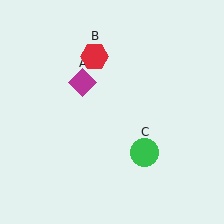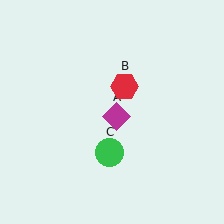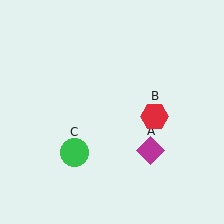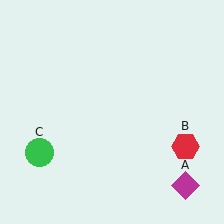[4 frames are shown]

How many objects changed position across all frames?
3 objects changed position: magenta diamond (object A), red hexagon (object B), green circle (object C).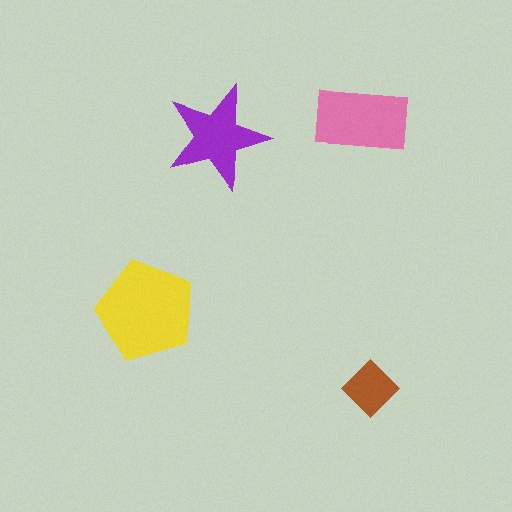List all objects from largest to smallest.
The yellow pentagon, the pink rectangle, the purple star, the brown diamond.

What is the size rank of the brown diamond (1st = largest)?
4th.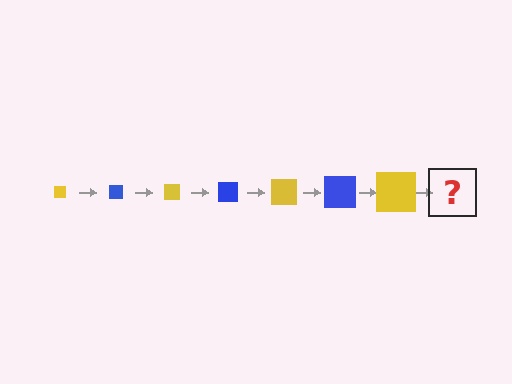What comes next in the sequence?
The next element should be a blue square, larger than the previous one.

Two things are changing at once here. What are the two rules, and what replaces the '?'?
The two rules are that the square grows larger each step and the color cycles through yellow and blue. The '?' should be a blue square, larger than the previous one.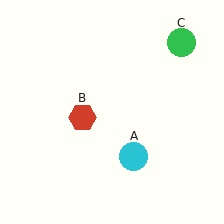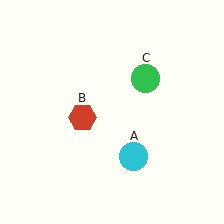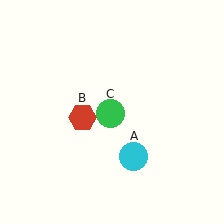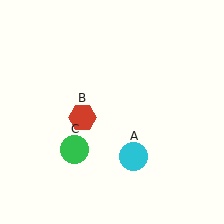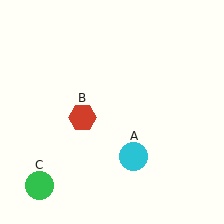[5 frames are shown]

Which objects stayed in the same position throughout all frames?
Cyan circle (object A) and red hexagon (object B) remained stationary.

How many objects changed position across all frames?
1 object changed position: green circle (object C).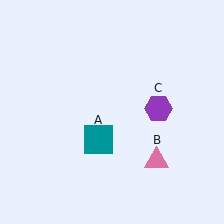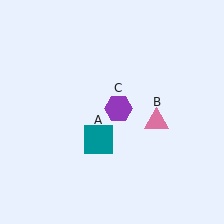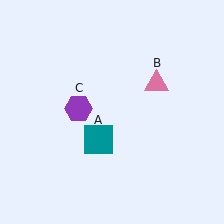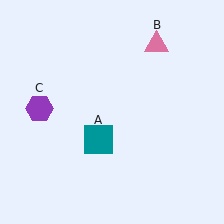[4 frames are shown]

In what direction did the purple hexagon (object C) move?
The purple hexagon (object C) moved left.